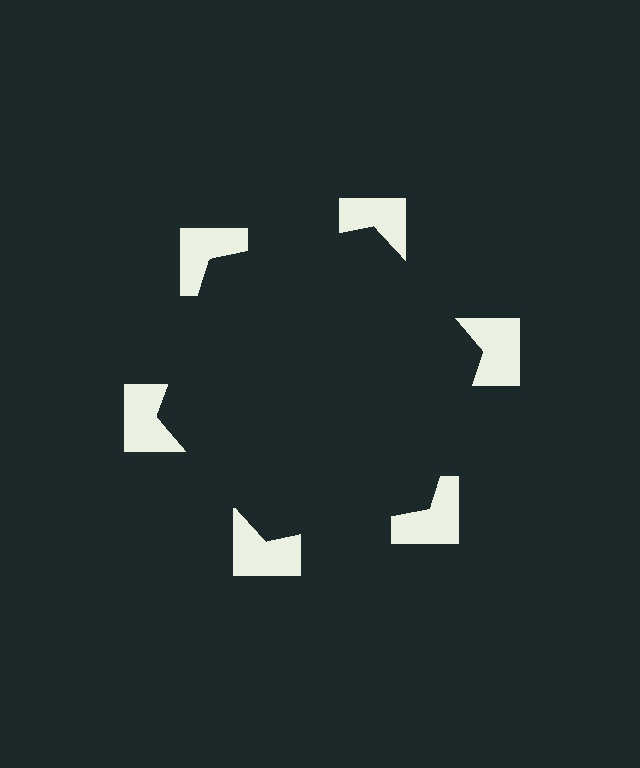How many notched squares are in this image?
There are 6 — one at each vertex of the illusory hexagon.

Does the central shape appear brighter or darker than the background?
It typically appears slightly darker than the background, even though no actual brightness change is drawn.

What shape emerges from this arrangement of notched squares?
An illusory hexagon — its edges are inferred from the aligned wedge cuts in the notched squares, not physically drawn.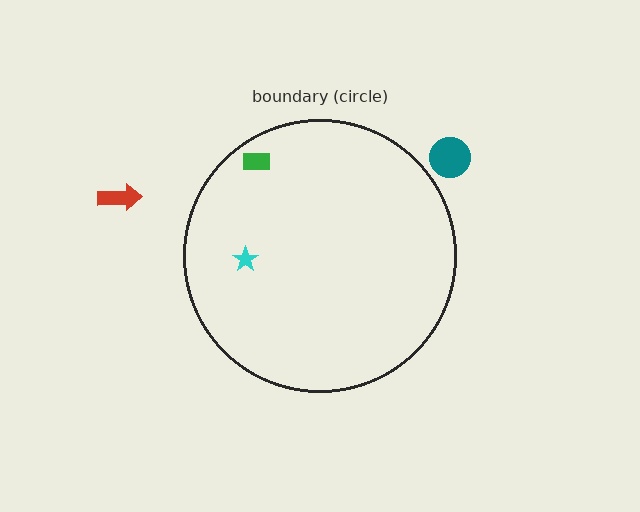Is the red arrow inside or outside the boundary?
Outside.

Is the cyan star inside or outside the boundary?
Inside.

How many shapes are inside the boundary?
2 inside, 2 outside.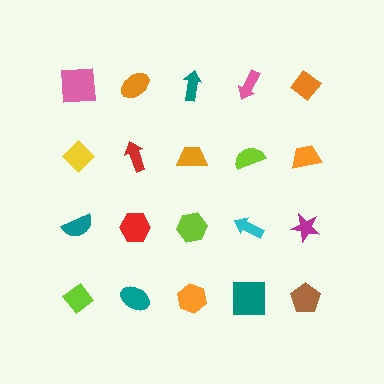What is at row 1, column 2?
An orange ellipse.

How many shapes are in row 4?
5 shapes.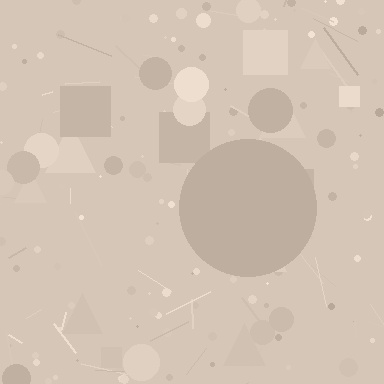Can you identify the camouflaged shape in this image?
The camouflaged shape is a circle.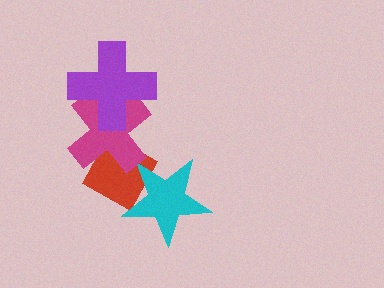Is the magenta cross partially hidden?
Yes, it is partially covered by another shape.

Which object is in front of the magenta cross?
The purple cross is in front of the magenta cross.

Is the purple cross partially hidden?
No, no other shape covers it.